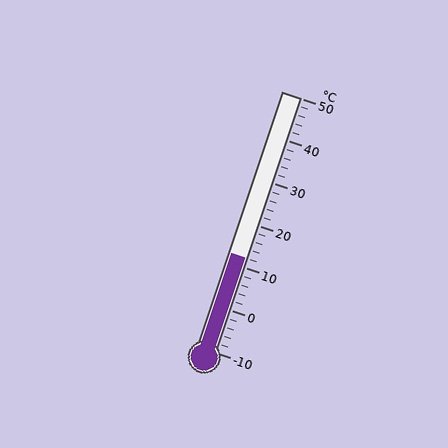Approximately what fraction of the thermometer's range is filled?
The thermometer is filled to approximately 35% of its range.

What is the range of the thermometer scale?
The thermometer scale ranges from -10°C to 50°C.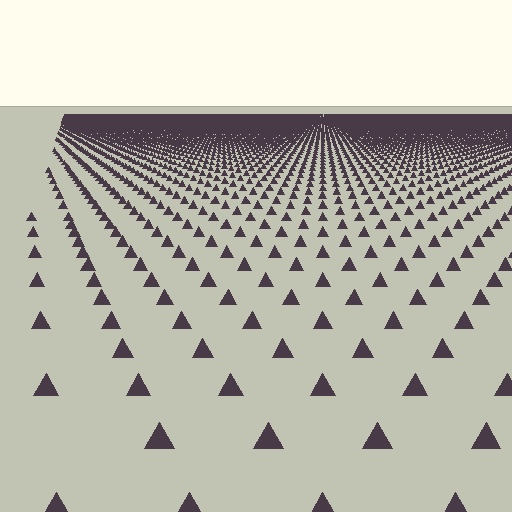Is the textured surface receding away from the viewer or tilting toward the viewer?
The surface is receding away from the viewer. Texture elements get smaller and denser toward the top.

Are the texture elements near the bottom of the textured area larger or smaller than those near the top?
Larger. Near the bottom, elements are closer to the viewer and appear at a bigger on-screen size.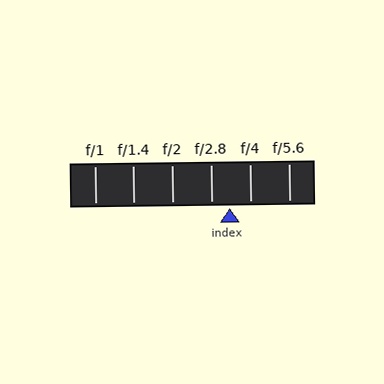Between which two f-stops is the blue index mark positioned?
The index mark is between f/2.8 and f/4.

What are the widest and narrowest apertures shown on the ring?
The widest aperture shown is f/1 and the narrowest is f/5.6.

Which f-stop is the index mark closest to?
The index mark is closest to f/2.8.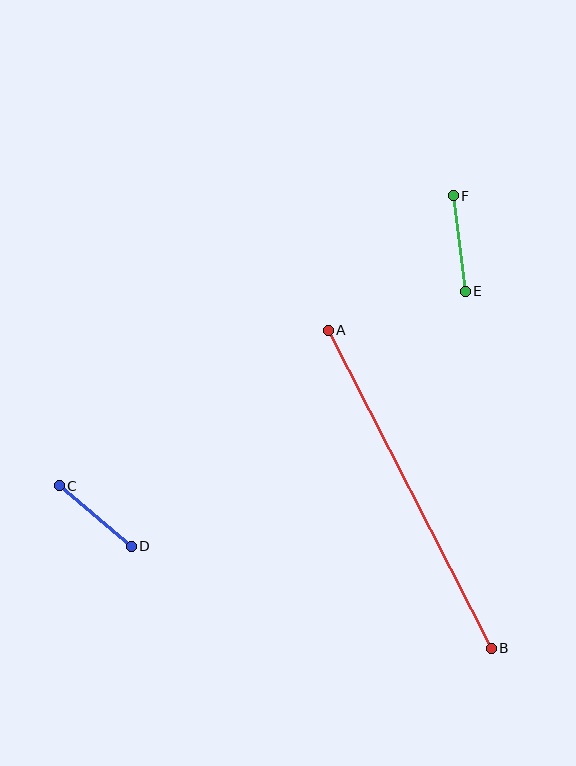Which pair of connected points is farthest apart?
Points A and B are farthest apart.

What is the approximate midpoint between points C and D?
The midpoint is at approximately (95, 516) pixels.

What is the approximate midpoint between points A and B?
The midpoint is at approximately (410, 489) pixels.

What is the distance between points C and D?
The distance is approximately 94 pixels.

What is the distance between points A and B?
The distance is approximately 358 pixels.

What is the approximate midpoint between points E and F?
The midpoint is at approximately (459, 243) pixels.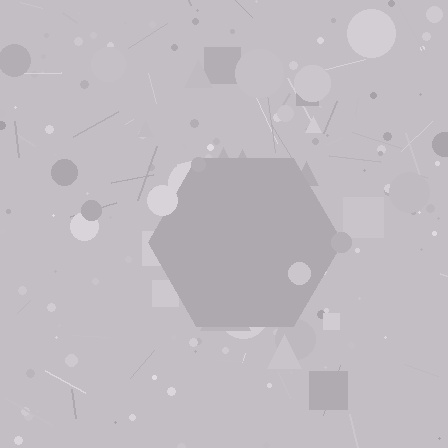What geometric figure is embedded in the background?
A hexagon is embedded in the background.